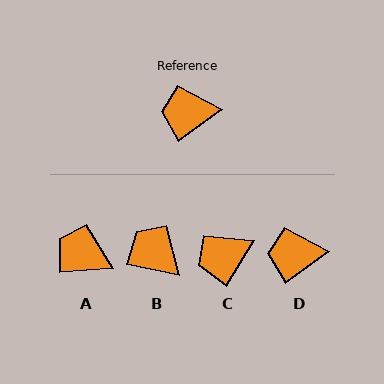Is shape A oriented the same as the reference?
No, it is off by about 31 degrees.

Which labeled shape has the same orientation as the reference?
D.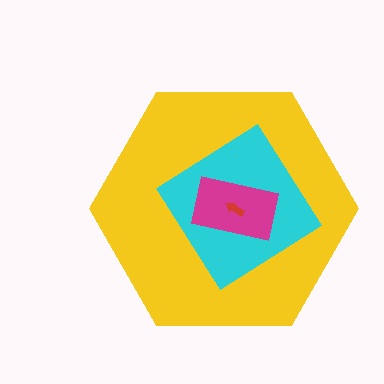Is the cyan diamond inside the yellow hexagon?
Yes.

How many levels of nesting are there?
4.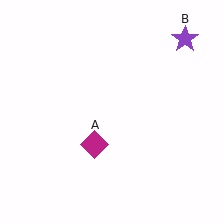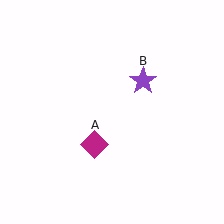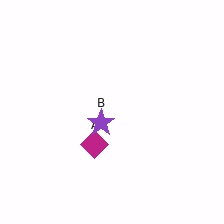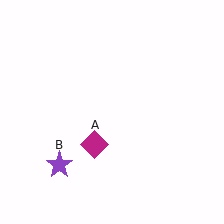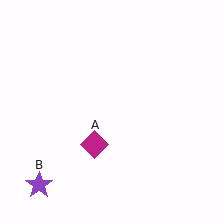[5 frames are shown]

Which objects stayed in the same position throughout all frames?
Magenta diamond (object A) remained stationary.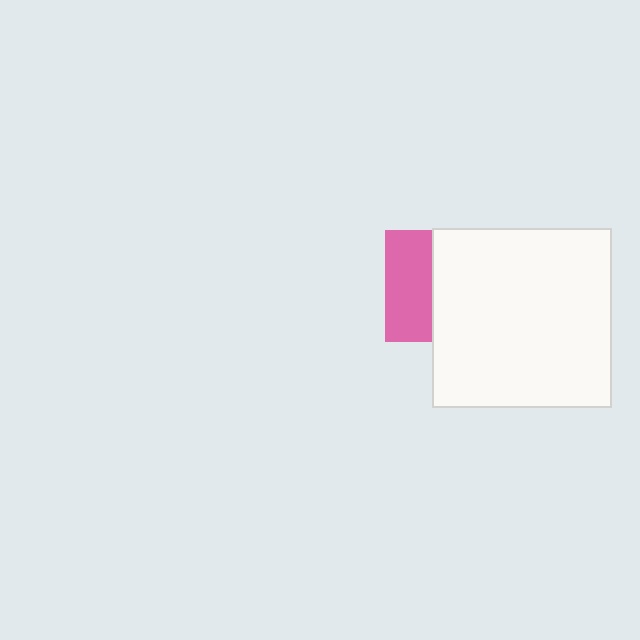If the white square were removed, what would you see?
You would see the complete pink square.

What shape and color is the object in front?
The object in front is a white square.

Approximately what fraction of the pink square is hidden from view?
Roughly 59% of the pink square is hidden behind the white square.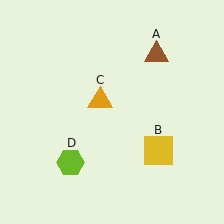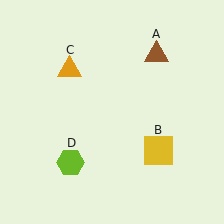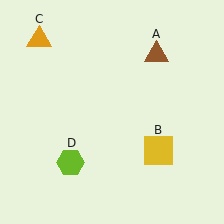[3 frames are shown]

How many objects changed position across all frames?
1 object changed position: orange triangle (object C).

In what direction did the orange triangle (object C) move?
The orange triangle (object C) moved up and to the left.